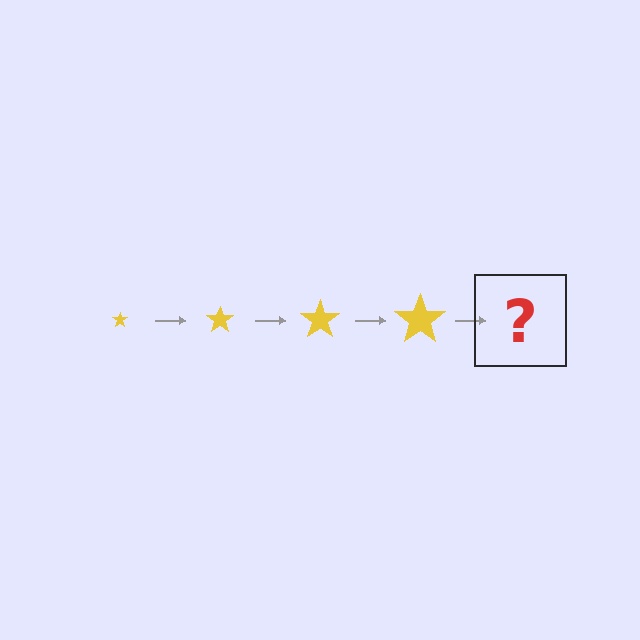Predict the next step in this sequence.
The next step is a yellow star, larger than the previous one.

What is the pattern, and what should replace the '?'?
The pattern is that the star gets progressively larger each step. The '?' should be a yellow star, larger than the previous one.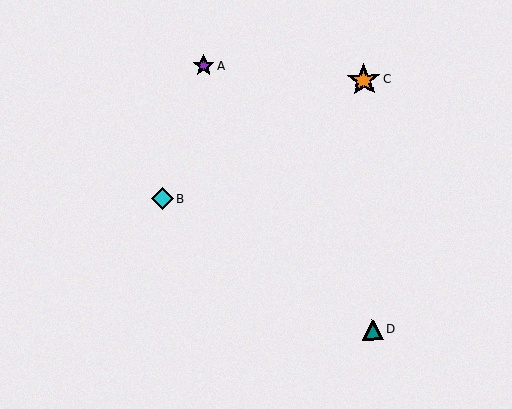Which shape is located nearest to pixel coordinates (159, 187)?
The cyan diamond (labeled B) at (162, 199) is nearest to that location.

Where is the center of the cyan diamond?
The center of the cyan diamond is at (162, 199).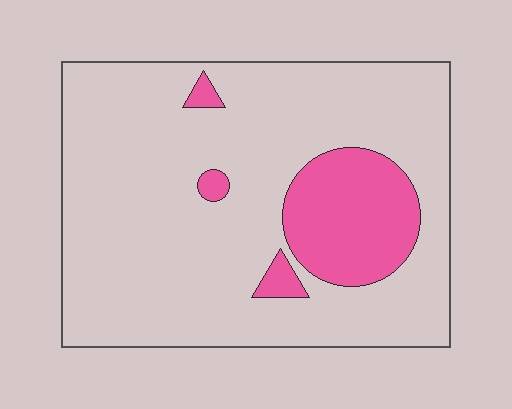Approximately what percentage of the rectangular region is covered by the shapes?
Approximately 15%.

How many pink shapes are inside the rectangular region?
4.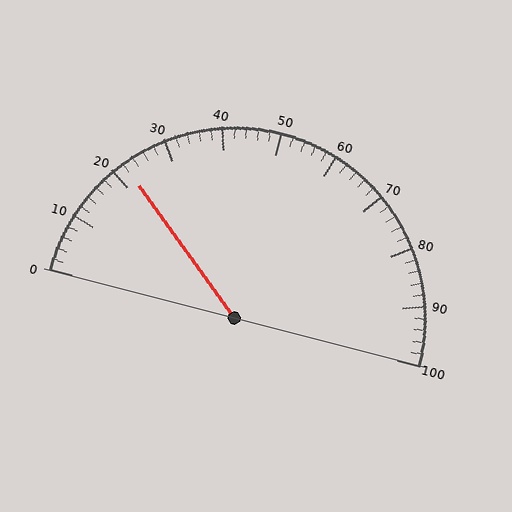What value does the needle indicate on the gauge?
The needle indicates approximately 22.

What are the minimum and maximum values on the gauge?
The gauge ranges from 0 to 100.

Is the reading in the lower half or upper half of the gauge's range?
The reading is in the lower half of the range (0 to 100).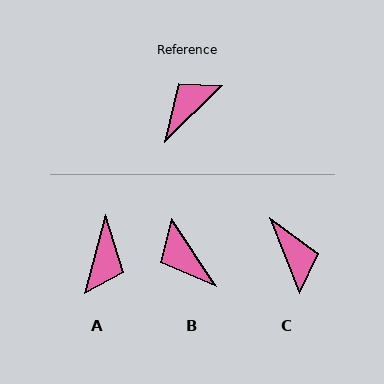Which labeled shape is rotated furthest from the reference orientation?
A, about 150 degrees away.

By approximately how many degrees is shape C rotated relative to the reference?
Approximately 113 degrees clockwise.